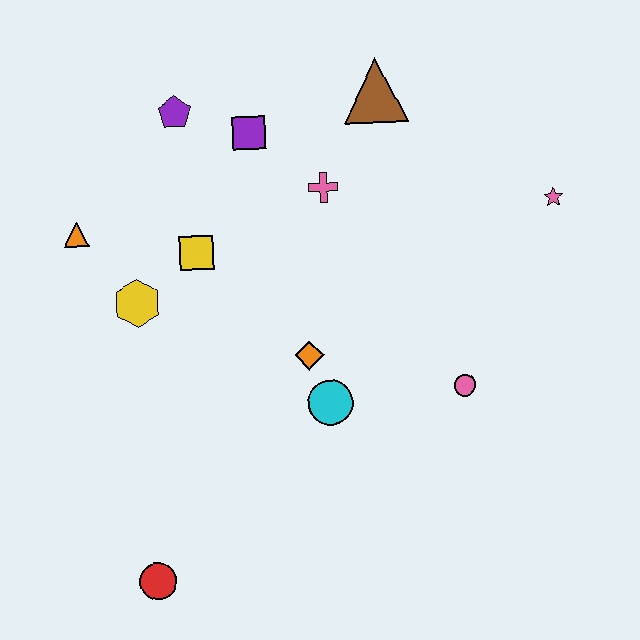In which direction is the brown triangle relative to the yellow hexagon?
The brown triangle is to the right of the yellow hexagon.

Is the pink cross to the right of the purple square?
Yes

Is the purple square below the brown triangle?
Yes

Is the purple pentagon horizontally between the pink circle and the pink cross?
No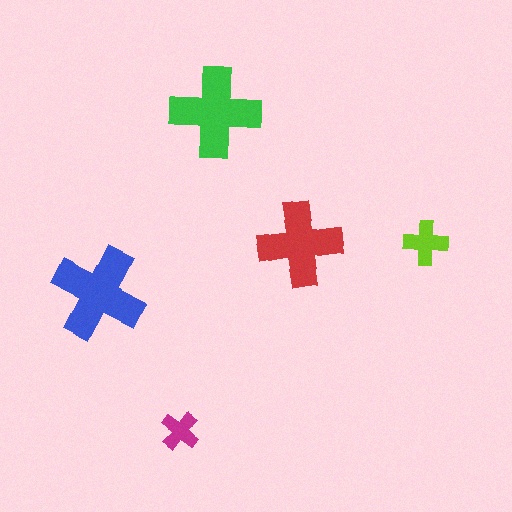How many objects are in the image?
There are 5 objects in the image.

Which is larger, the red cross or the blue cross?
The blue one.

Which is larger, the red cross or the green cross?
The green one.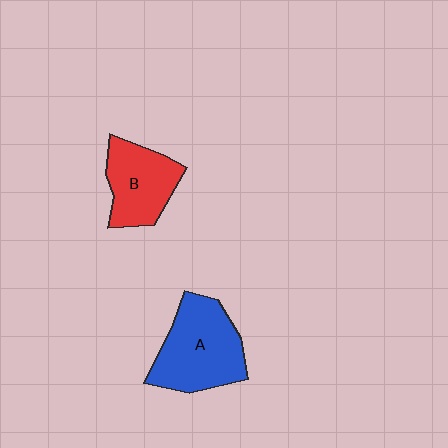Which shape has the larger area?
Shape A (blue).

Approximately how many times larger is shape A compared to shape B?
Approximately 1.4 times.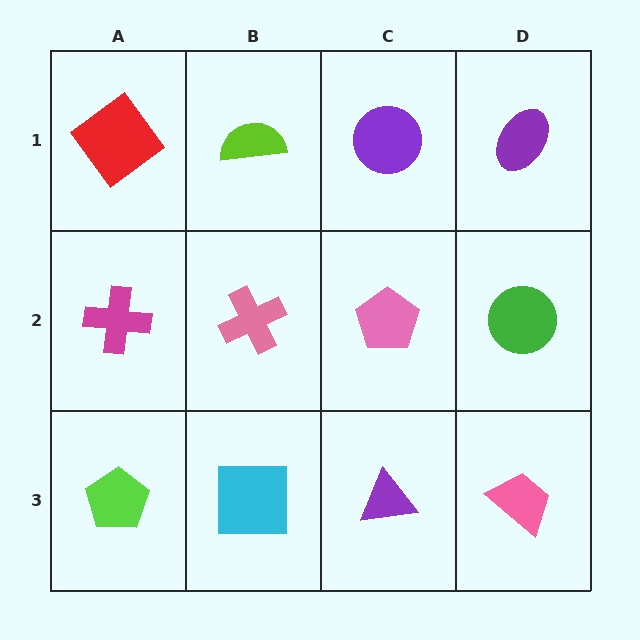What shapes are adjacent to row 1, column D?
A green circle (row 2, column D), a purple circle (row 1, column C).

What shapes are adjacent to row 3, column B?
A pink cross (row 2, column B), a lime pentagon (row 3, column A), a purple triangle (row 3, column C).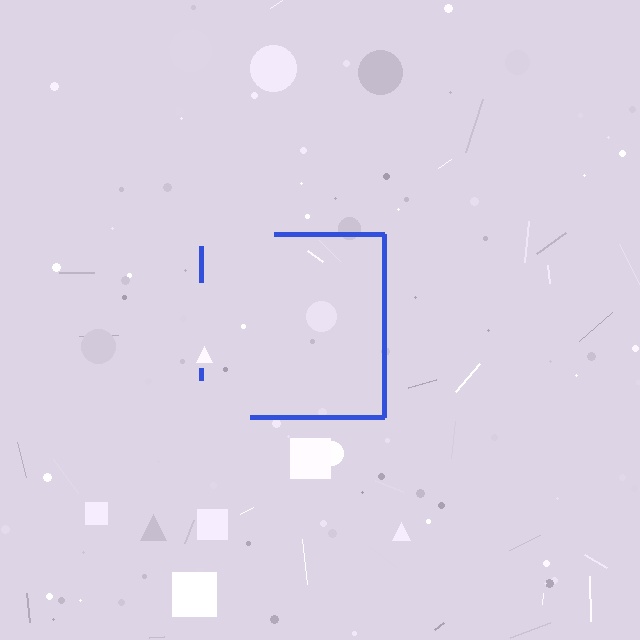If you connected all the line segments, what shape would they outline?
They would outline a square.